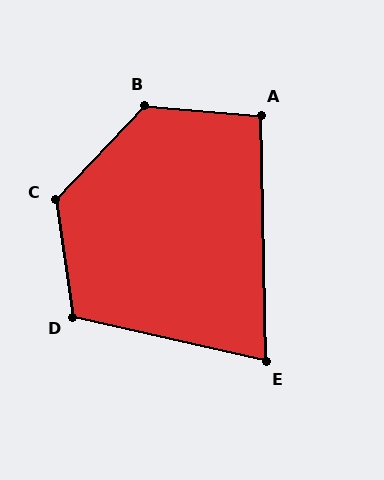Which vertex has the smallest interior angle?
E, at approximately 76 degrees.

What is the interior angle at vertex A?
Approximately 96 degrees (obtuse).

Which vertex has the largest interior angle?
B, at approximately 129 degrees.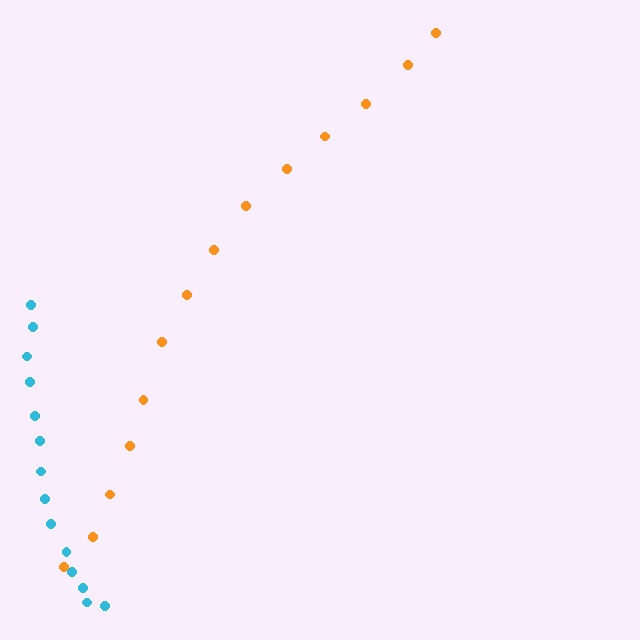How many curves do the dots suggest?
There are 2 distinct paths.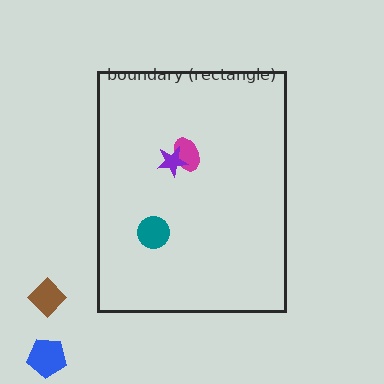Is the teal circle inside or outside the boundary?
Inside.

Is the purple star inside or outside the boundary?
Inside.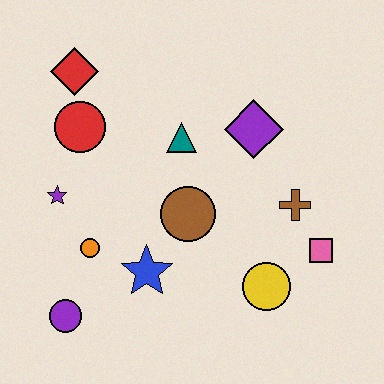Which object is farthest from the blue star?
The red diamond is farthest from the blue star.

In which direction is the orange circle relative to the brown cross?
The orange circle is to the left of the brown cross.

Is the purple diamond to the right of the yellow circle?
No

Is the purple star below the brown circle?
No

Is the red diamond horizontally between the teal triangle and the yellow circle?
No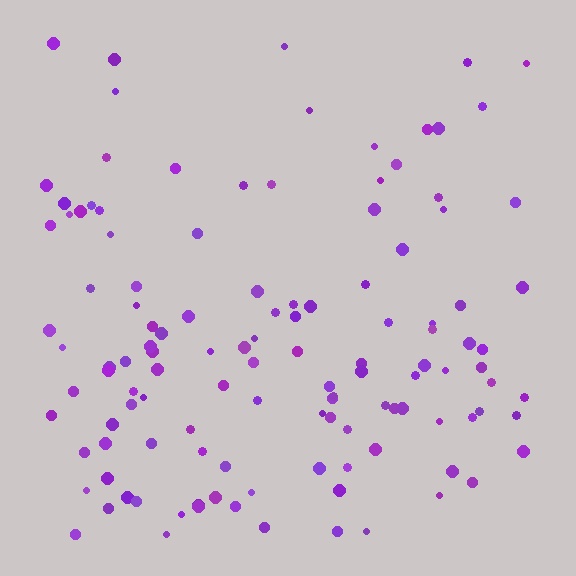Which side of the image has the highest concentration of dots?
The bottom.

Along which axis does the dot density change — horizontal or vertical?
Vertical.